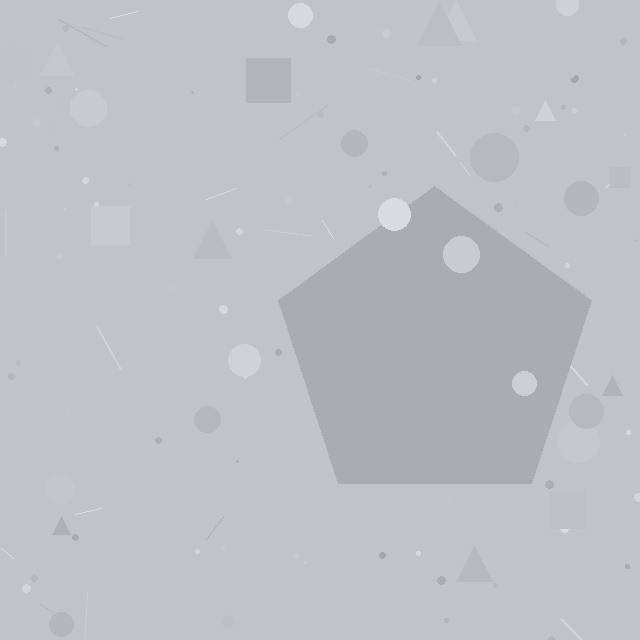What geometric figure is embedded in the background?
A pentagon is embedded in the background.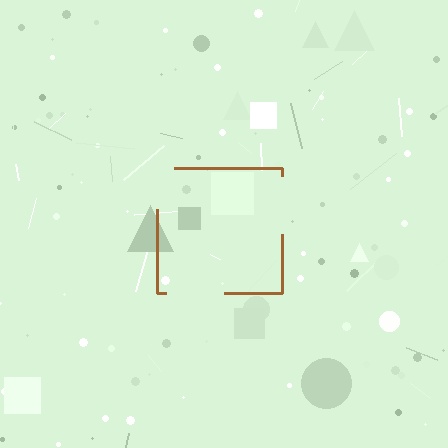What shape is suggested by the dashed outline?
The dashed outline suggests a square.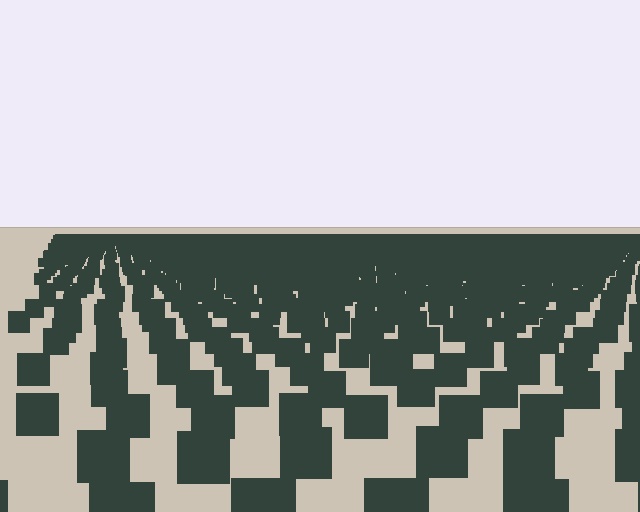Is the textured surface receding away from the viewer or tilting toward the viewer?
The surface is receding away from the viewer. Texture elements get smaller and denser toward the top.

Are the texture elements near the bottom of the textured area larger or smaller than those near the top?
Larger. Near the bottom, elements are closer to the viewer and appear at a bigger on-screen size.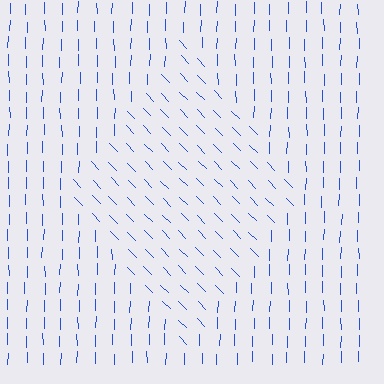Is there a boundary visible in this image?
Yes, there is a texture boundary formed by a change in line orientation.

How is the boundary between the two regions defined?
The boundary is defined purely by a change in line orientation (approximately 45 degrees difference). All lines are the same color and thickness.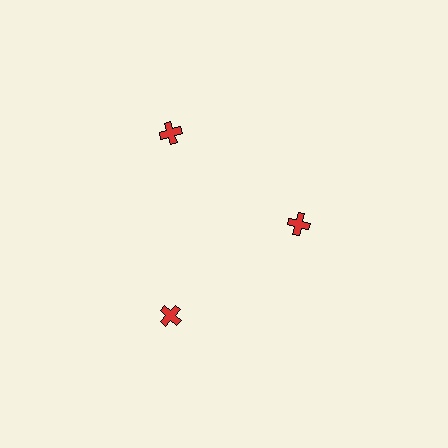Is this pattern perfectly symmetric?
No. The 3 red crosses are arranged in a ring, but one element near the 3 o'clock position is pulled inward toward the center, breaking the 3-fold rotational symmetry.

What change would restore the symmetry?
The symmetry would be restored by moving it outward, back onto the ring so that all 3 crosses sit at equal angles and equal distance from the center.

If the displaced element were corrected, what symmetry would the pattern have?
It would have 3-fold rotational symmetry — the pattern would map onto itself every 120 degrees.